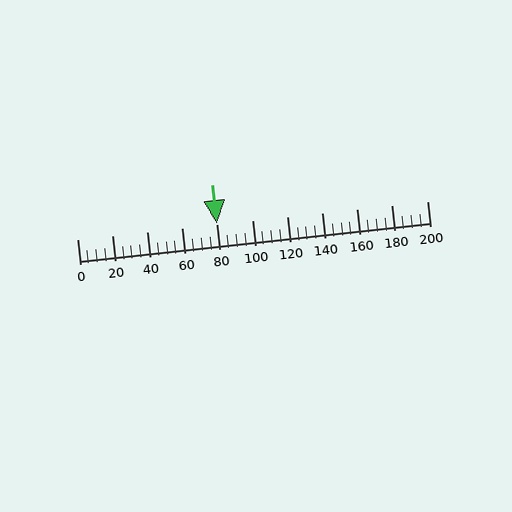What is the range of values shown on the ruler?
The ruler shows values from 0 to 200.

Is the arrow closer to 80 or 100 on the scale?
The arrow is closer to 80.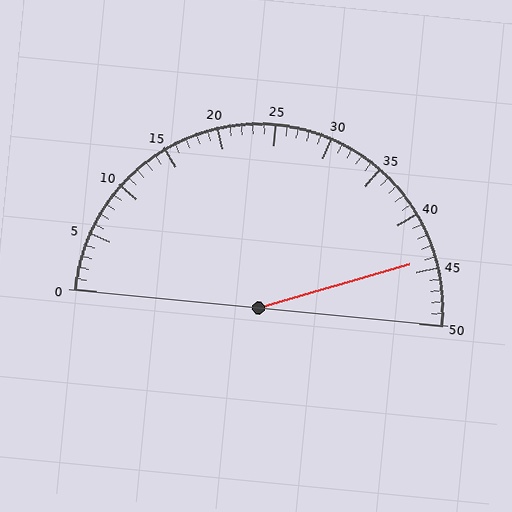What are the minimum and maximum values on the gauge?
The gauge ranges from 0 to 50.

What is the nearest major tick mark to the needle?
The nearest major tick mark is 45.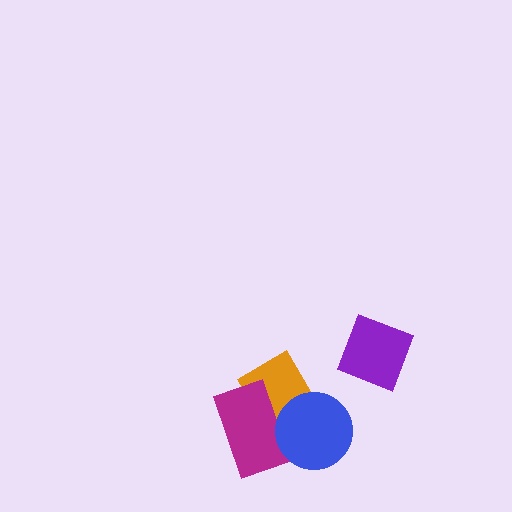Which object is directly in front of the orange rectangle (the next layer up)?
The magenta rectangle is directly in front of the orange rectangle.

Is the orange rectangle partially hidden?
Yes, it is partially covered by another shape.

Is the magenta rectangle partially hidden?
Yes, it is partially covered by another shape.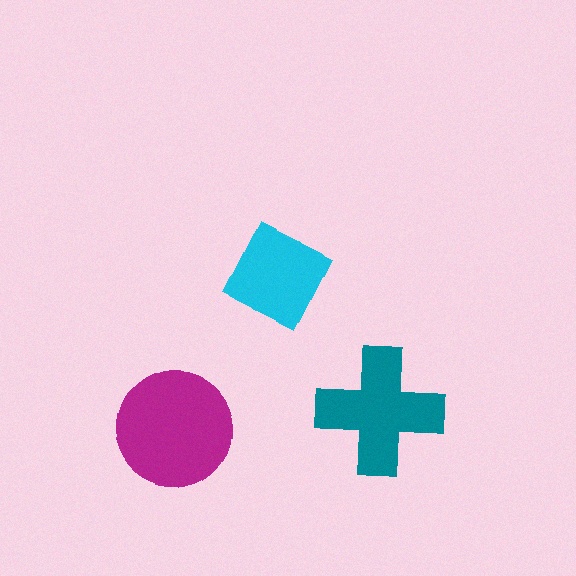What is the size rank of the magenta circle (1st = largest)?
1st.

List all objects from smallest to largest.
The cyan square, the teal cross, the magenta circle.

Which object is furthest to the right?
The teal cross is rightmost.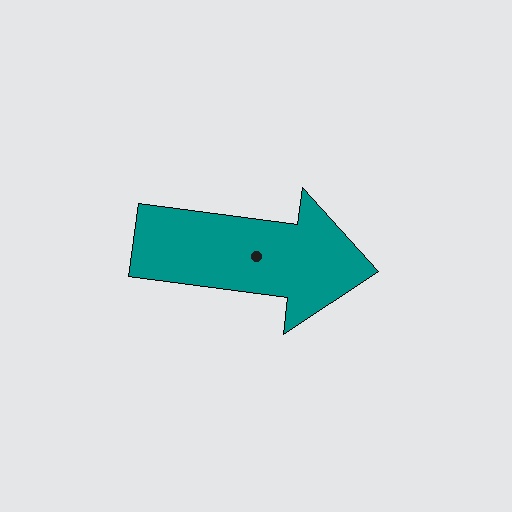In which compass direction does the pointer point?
East.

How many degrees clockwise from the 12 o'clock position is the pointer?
Approximately 97 degrees.